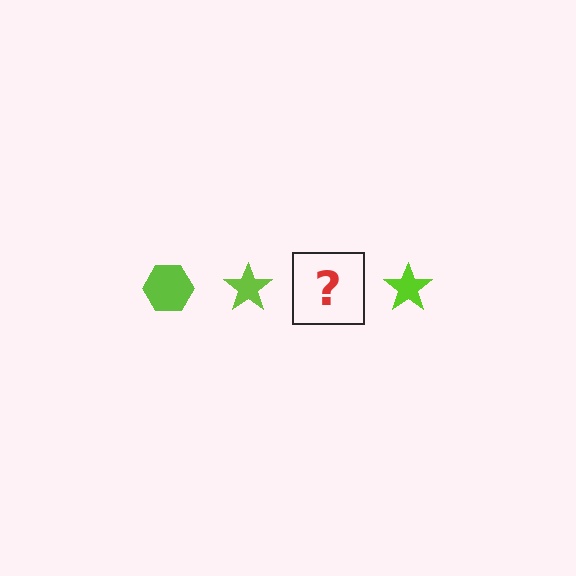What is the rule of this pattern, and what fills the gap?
The rule is that the pattern cycles through hexagon, star shapes in lime. The gap should be filled with a lime hexagon.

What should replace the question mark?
The question mark should be replaced with a lime hexagon.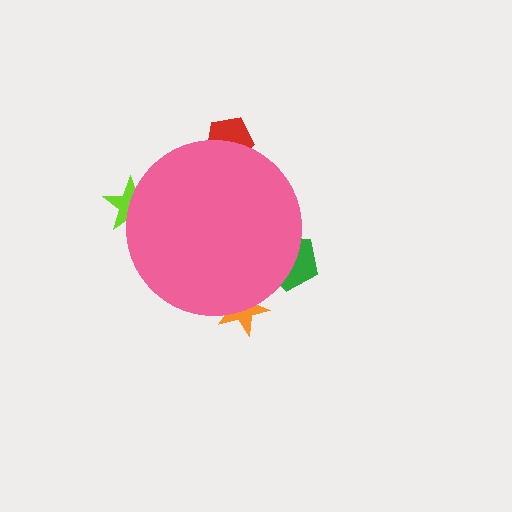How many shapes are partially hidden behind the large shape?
4 shapes are partially hidden.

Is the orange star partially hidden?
Yes, the orange star is partially hidden behind the pink circle.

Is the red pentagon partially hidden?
Yes, the red pentagon is partially hidden behind the pink circle.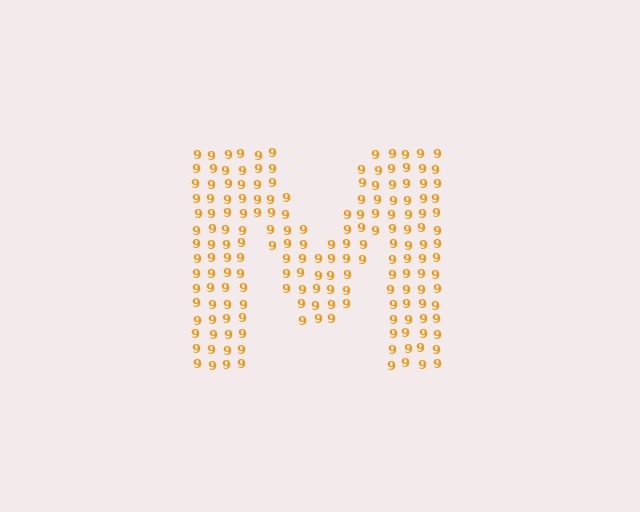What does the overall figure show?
The overall figure shows the letter M.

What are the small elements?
The small elements are digit 9's.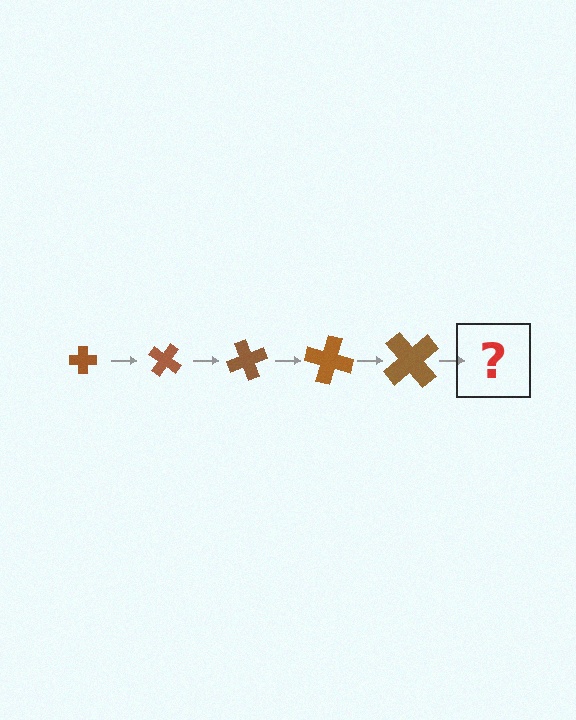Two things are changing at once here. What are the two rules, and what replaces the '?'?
The two rules are that the cross grows larger each step and it rotates 35 degrees each step. The '?' should be a cross, larger than the previous one and rotated 175 degrees from the start.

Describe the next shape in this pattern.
It should be a cross, larger than the previous one and rotated 175 degrees from the start.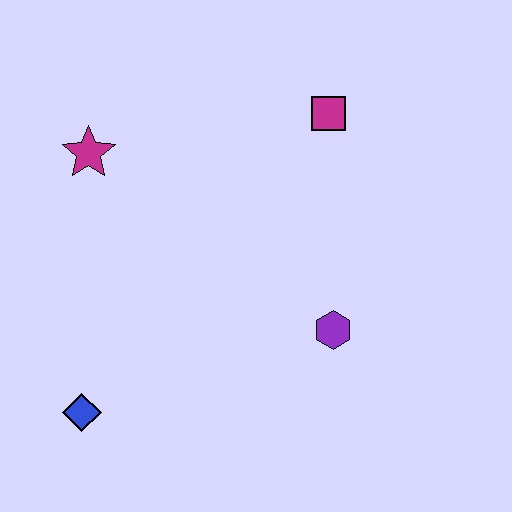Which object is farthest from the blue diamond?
The magenta square is farthest from the blue diamond.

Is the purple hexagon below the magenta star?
Yes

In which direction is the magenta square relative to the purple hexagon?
The magenta square is above the purple hexagon.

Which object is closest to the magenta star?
The magenta square is closest to the magenta star.